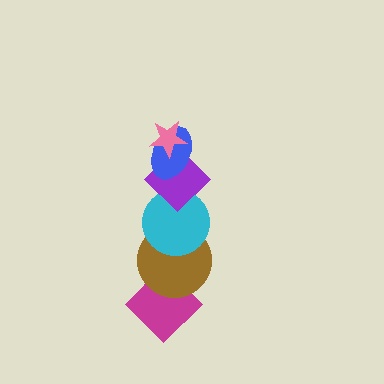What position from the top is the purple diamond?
The purple diamond is 3rd from the top.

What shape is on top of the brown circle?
The cyan circle is on top of the brown circle.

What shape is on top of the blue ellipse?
The pink star is on top of the blue ellipse.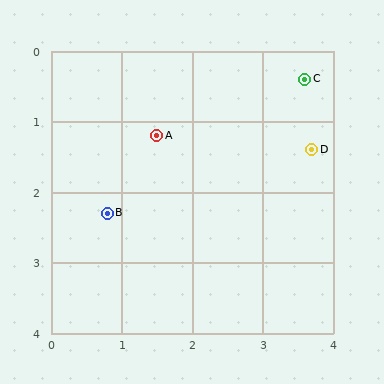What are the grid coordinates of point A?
Point A is at approximately (1.5, 1.2).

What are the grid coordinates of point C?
Point C is at approximately (3.6, 0.4).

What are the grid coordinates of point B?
Point B is at approximately (0.8, 2.3).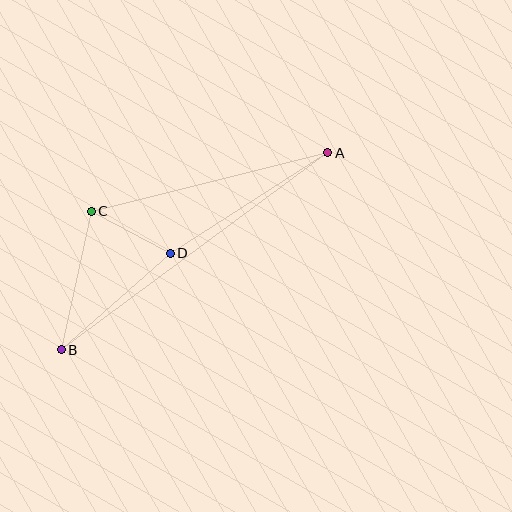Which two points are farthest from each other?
Points A and B are farthest from each other.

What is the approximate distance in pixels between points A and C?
The distance between A and C is approximately 243 pixels.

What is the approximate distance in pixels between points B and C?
The distance between B and C is approximately 142 pixels.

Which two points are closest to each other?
Points C and D are closest to each other.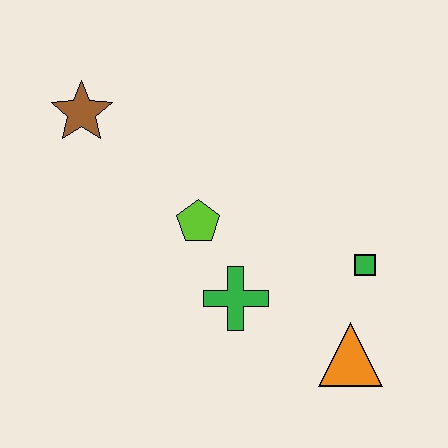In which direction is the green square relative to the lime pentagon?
The green square is to the right of the lime pentagon.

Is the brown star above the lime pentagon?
Yes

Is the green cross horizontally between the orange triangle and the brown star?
Yes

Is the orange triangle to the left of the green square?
Yes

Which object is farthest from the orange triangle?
The brown star is farthest from the orange triangle.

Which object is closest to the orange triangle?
The green square is closest to the orange triangle.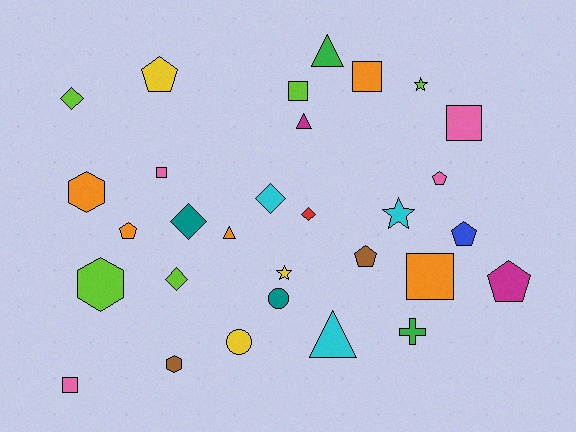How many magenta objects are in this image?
There are 2 magenta objects.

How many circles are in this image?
There are 2 circles.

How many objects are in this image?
There are 30 objects.